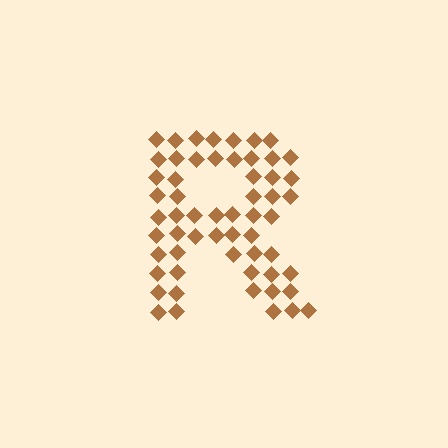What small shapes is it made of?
It is made of small diamonds.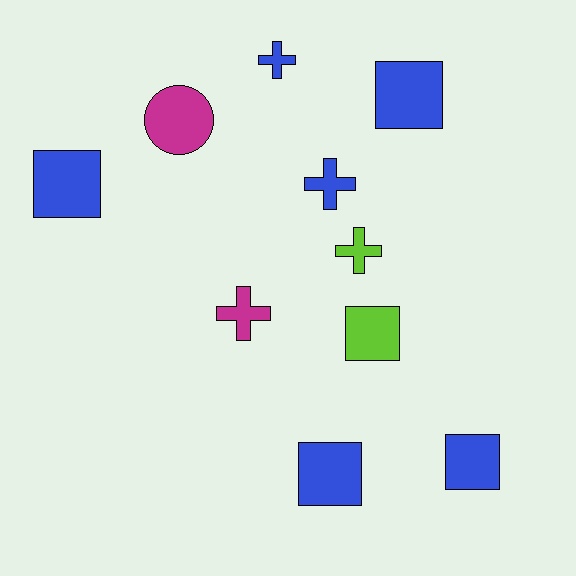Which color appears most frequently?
Blue, with 6 objects.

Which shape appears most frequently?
Square, with 5 objects.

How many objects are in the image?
There are 10 objects.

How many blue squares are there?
There are 4 blue squares.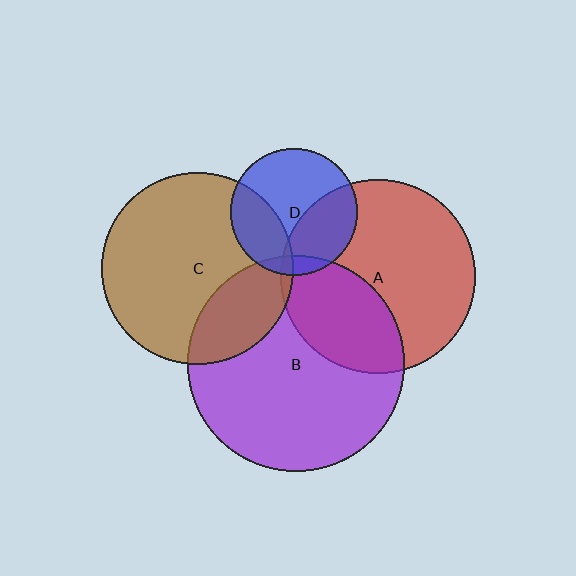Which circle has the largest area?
Circle B (purple).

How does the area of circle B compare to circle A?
Approximately 1.2 times.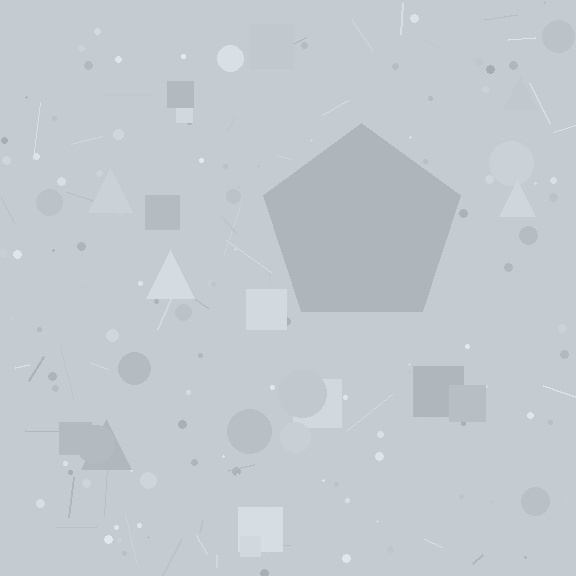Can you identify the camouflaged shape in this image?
The camouflaged shape is a pentagon.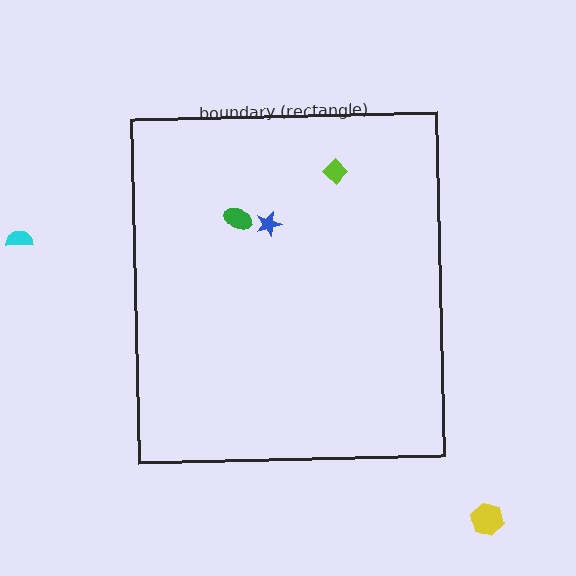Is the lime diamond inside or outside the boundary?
Inside.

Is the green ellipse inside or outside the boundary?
Inside.